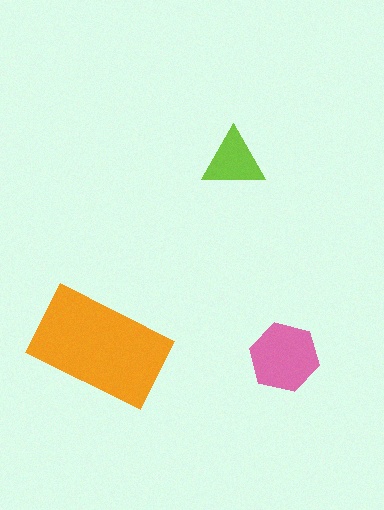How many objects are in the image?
There are 3 objects in the image.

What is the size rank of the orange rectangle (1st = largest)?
1st.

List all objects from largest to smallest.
The orange rectangle, the pink hexagon, the lime triangle.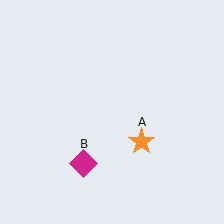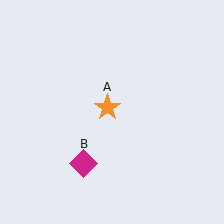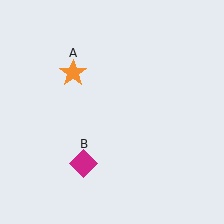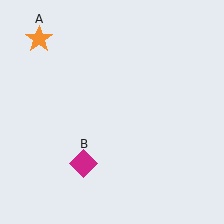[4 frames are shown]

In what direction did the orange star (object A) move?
The orange star (object A) moved up and to the left.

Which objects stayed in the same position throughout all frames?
Magenta diamond (object B) remained stationary.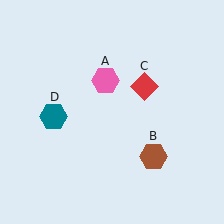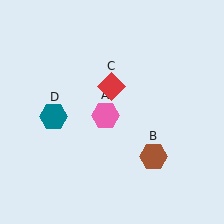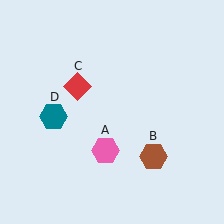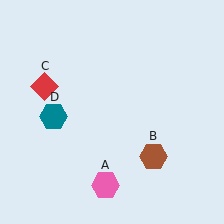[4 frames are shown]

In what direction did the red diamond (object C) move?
The red diamond (object C) moved left.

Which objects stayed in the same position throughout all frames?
Brown hexagon (object B) and teal hexagon (object D) remained stationary.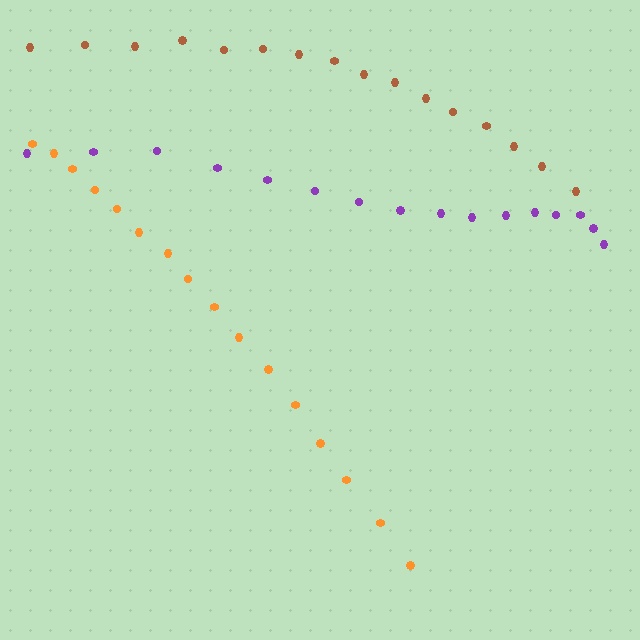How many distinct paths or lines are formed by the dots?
There are 3 distinct paths.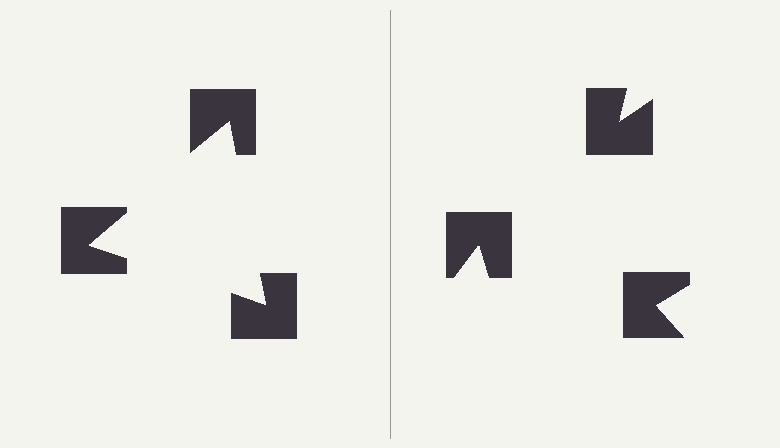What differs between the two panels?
The notched squares are positioned identically on both sides; only the wedge orientations differ. On the left they align to a triangle; on the right they are misaligned.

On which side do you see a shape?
An illusory triangle appears on the left side. On the right side the wedge cuts are rotated, so no coherent shape forms.